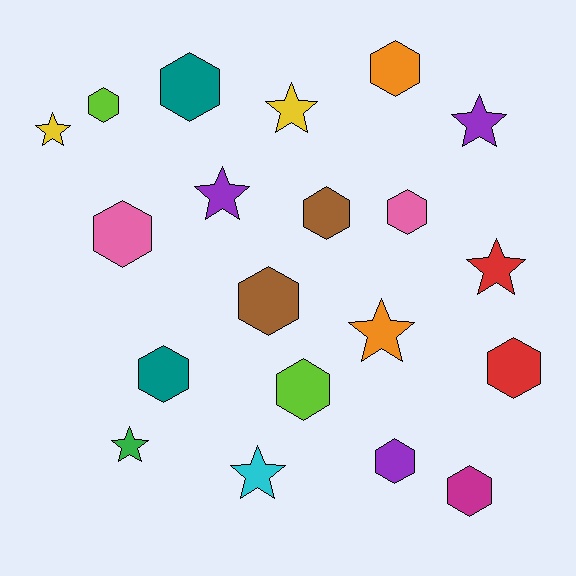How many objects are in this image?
There are 20 objects.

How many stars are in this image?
There are 8 stars.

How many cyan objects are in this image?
There is 1 cyan object.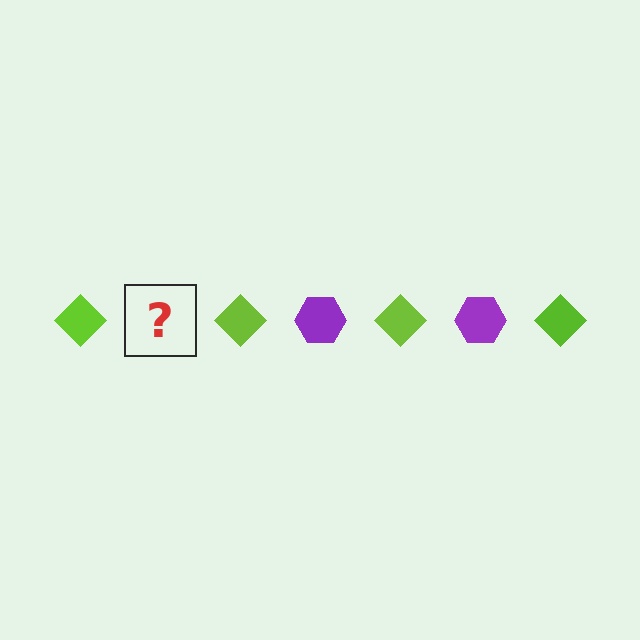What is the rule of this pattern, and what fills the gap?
The rule is that the pattern alternates between lime diamond and purple hexagon. The gap should be filled with a purple hexagon.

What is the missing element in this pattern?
The missing element is a purple hexagon.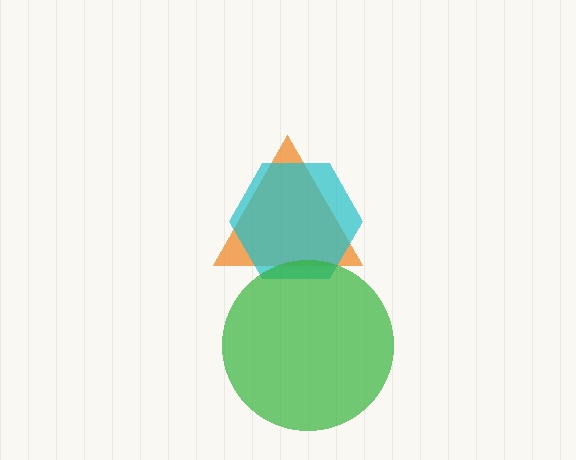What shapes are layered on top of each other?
The layered shapes are: an orange triangle, a cyan hexagon, a green circle.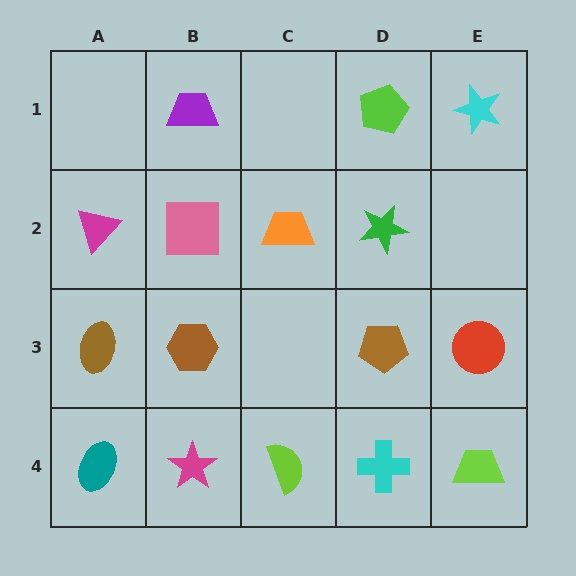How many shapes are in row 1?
3 shapes.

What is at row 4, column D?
A cyan cross.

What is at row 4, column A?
A teal ellipse.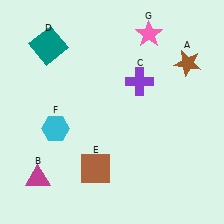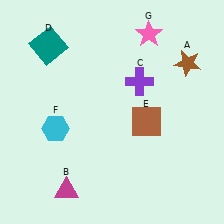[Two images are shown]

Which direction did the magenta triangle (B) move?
The magenta triangle (B) moved right.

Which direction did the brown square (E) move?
The brown square (E) moved right.